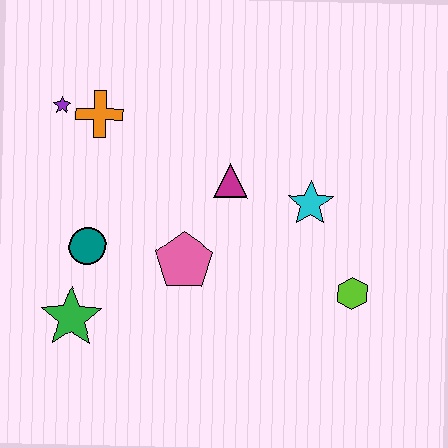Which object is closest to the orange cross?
The purple star is closest to the orange cross.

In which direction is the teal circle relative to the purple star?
The teal circle is below the purple star.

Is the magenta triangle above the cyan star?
Yes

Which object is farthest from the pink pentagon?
The purple star is farthest from the pink pentagon.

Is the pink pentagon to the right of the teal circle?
Yes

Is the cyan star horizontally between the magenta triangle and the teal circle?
No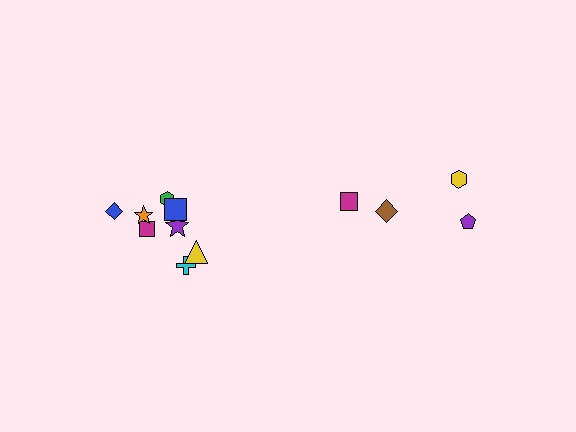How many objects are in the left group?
There are 8 objects.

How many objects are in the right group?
There are 4 objects.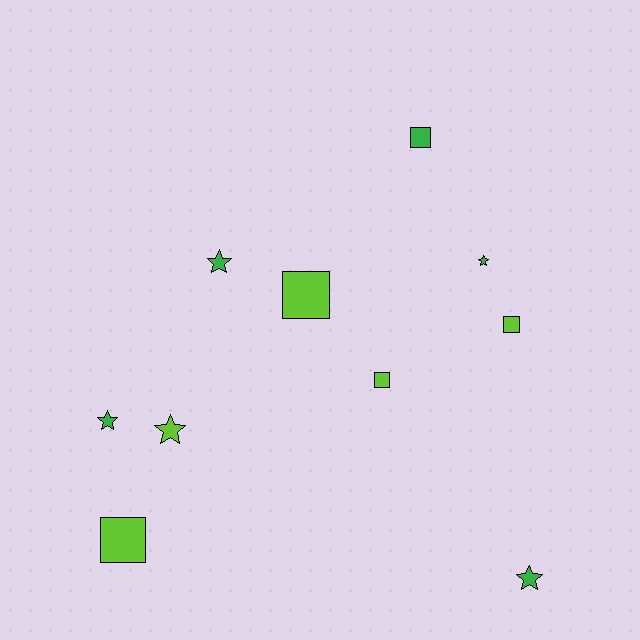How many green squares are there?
There is 1 green square.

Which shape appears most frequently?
Square, with 5 objects.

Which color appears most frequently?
Green, with 5 objects.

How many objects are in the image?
There are 10 objects.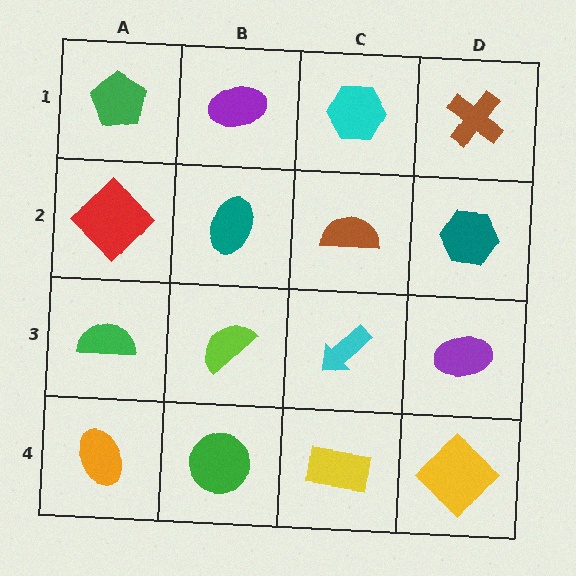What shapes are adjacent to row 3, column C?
A brown semicircle (row 2, column C), a yellow rectangle (row 4, column C), a lime semicircle (row 3, column B), a purple ellipse (row 3, column D).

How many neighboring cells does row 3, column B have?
4.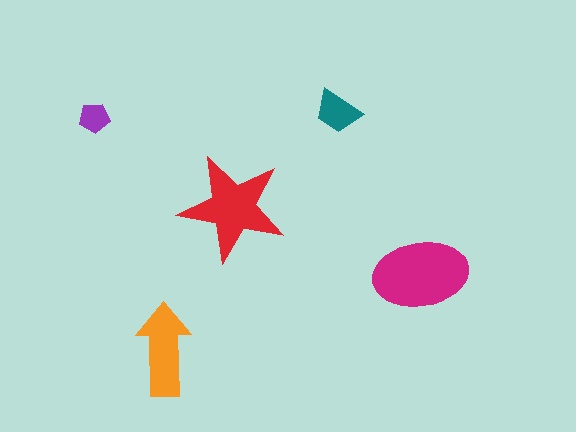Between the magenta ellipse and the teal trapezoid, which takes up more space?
The magenta ellipse.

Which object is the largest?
The magenta ellipse.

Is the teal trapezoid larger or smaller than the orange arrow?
Smaller.